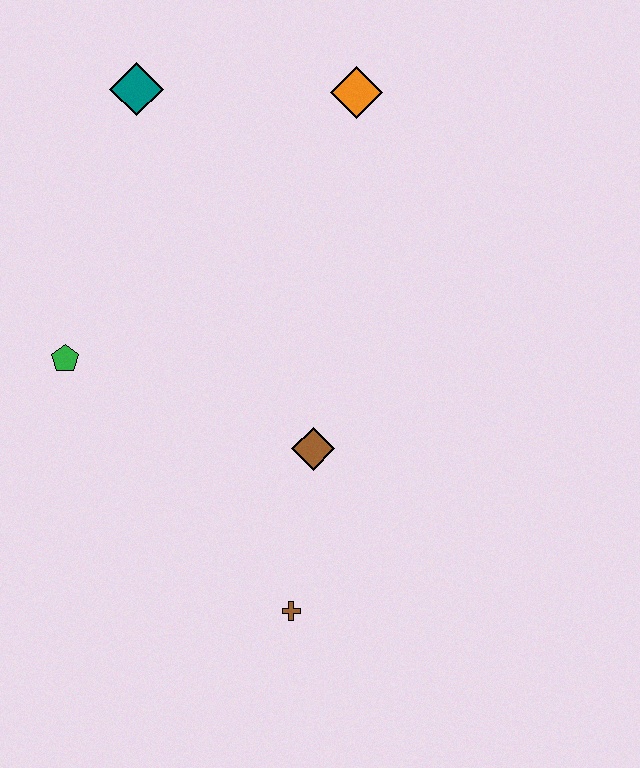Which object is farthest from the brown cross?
The teal diamond is farthest from the brown cross.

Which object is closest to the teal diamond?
The orange diamond is closest to the teal diamond.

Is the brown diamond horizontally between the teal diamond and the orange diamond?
Yes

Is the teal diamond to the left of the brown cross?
Yes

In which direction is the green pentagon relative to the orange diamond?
The green pentagon is to the left of the orange diamond.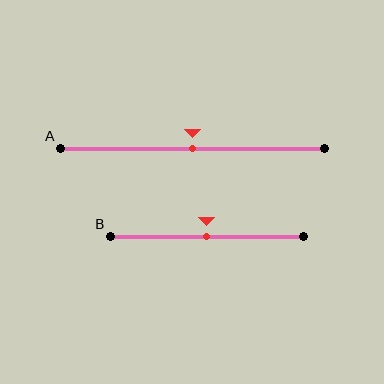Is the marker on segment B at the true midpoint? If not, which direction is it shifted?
Yes, the marker on segment B is at the true midpoint.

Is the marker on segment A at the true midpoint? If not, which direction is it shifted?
Yes, the marker on segment A is at the true midpoint.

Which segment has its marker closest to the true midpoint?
Segment A has its marker closest to the true midpoint.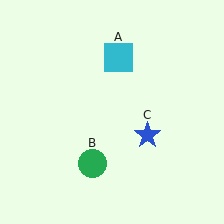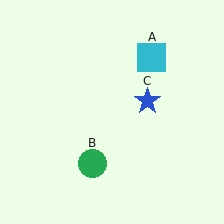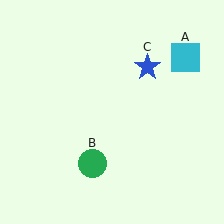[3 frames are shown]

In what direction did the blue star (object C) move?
The blue star (object C) moved up.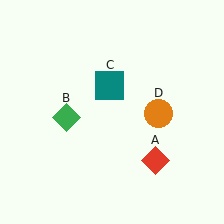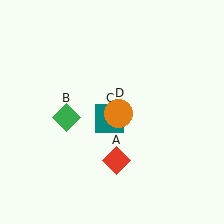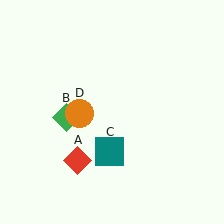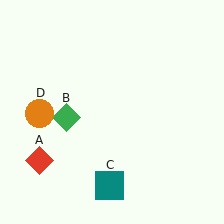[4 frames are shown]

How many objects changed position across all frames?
3 objects changed position: red diamond (object A), teal square (object C), orange circle (object D).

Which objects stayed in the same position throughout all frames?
Green diamond (object B) remained stationary.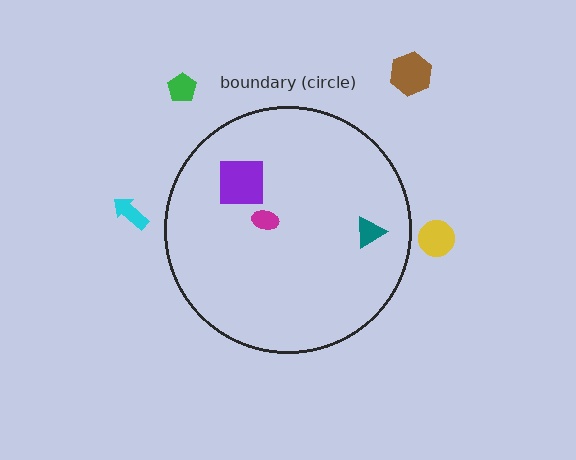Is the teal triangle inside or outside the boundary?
Inside.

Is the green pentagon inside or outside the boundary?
Outside.